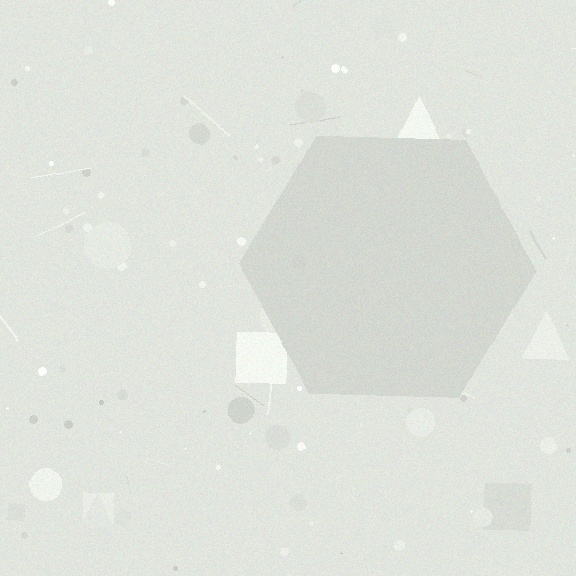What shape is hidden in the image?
A hexagon is hidden in the image.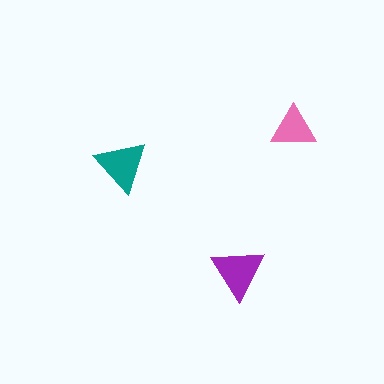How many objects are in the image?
There are 3 objects in the image.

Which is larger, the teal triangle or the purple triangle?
The purple one.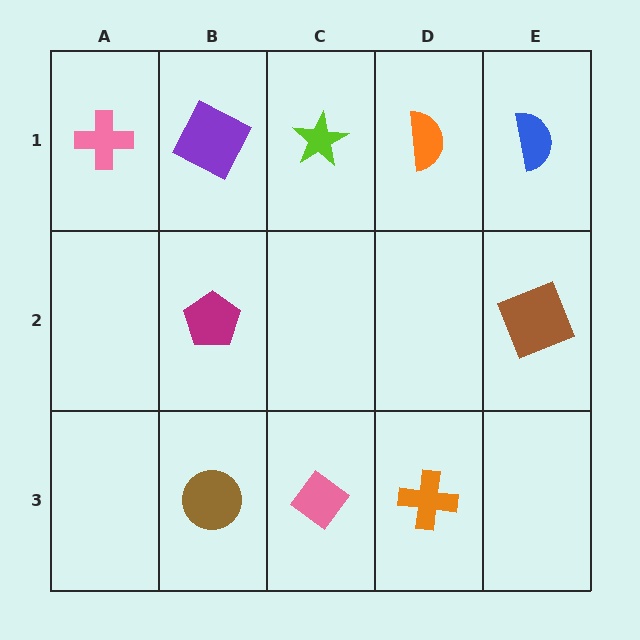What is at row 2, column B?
A magenta pentagon.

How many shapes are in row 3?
3 shapes.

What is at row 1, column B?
A purple square.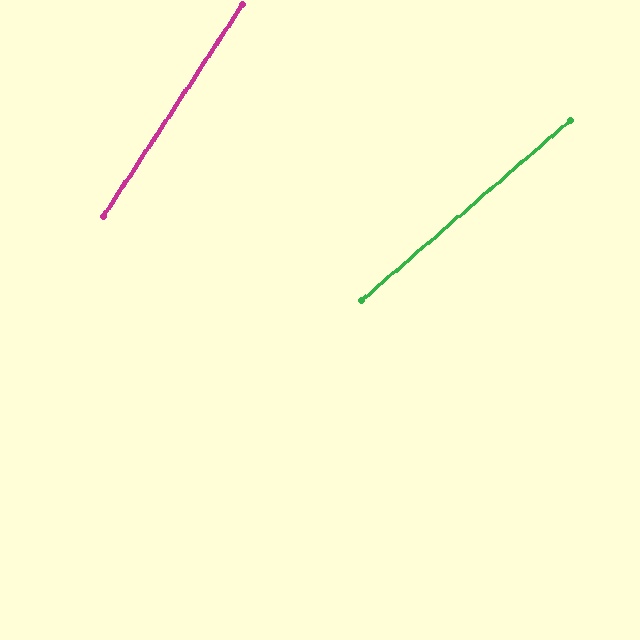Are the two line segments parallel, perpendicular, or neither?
Neither parallel nor perpendicular — they differ by about 16°.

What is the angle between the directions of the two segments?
Approximately 16 degrees.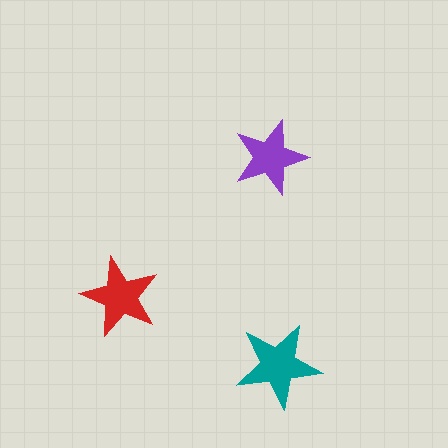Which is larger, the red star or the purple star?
The red one.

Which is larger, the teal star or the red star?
The teal one.